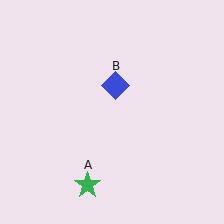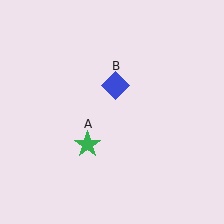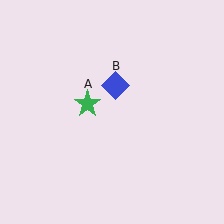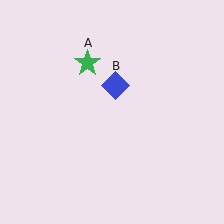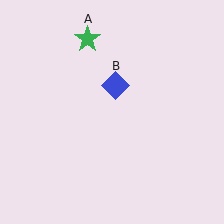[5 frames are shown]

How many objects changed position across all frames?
1 object changed position: green star (object A).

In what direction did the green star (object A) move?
The green star (object A) moved up.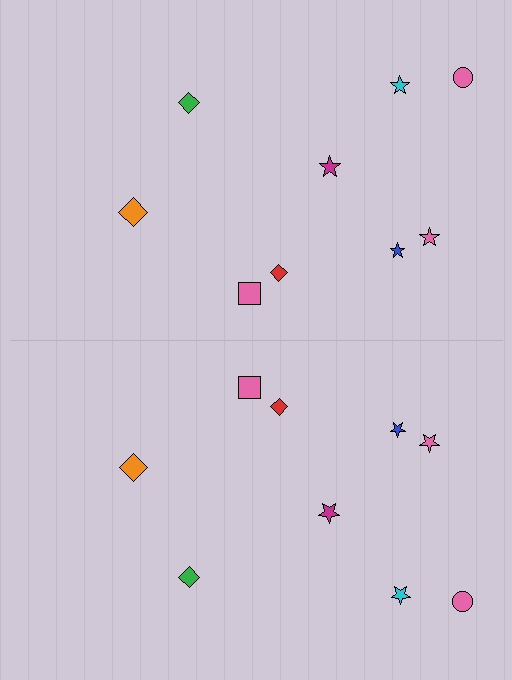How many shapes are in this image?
There are 18 shapes in this image.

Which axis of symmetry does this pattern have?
The pattern has a horizontal axis of symmetry running through the center of the image.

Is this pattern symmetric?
Yes, this pattern has bilateral (reflection) symmetry.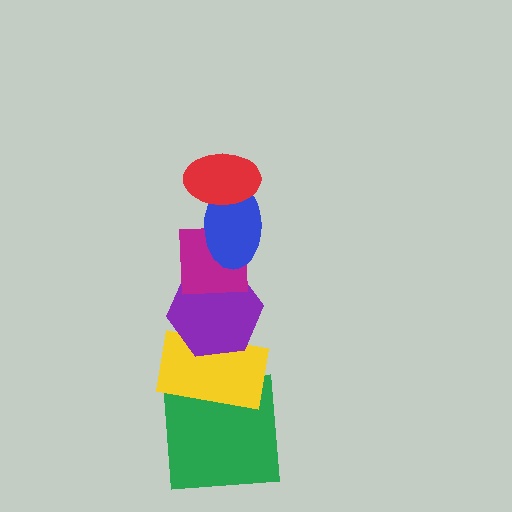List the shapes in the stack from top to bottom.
From top to bottom: the red ellipse, the blue ellipse, the magenta square, the purple hexagon, the yellow rectangle, the green square.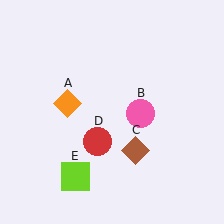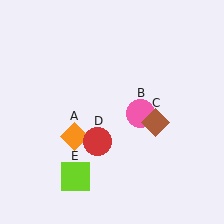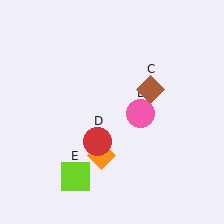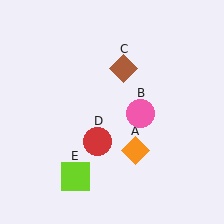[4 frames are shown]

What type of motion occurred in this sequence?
The orange diamond (object A), brown diamond (object C) rotated counterclockwise around the center of the scene.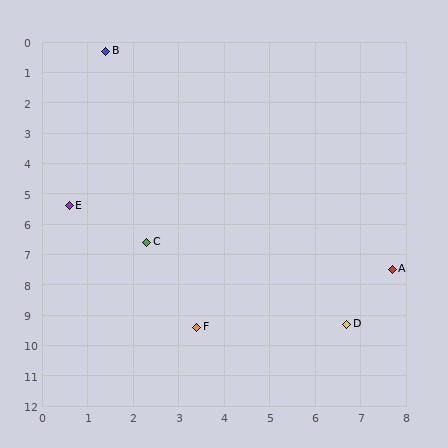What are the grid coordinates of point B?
Point B is at approximately (1.4, 0.3).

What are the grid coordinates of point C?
Point C is at approximately (2.3, 6.6).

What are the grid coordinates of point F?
Point F is at approximately (3.4, 9.4).